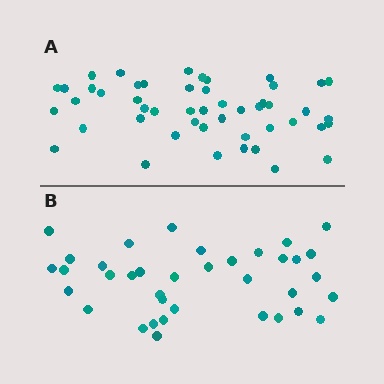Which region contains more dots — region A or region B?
Region A (the top region) has more dots.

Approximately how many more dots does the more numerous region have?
Region A has roughly 12 or so more dots than region B.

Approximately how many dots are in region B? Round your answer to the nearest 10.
About 40 dots. (The exact count is 37, which rounds to 40.)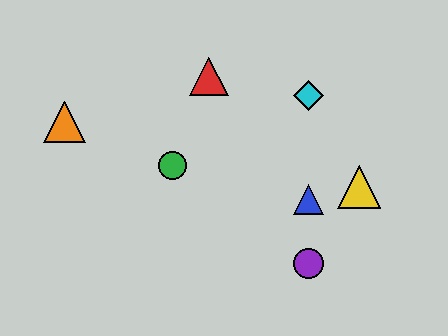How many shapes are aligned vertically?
3 shapes (the blue triangle, the purple circle, the cyan diamond) are aligned vertically.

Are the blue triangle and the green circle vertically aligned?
No, the blue triangle is at x≈308 and the green circle is at x≈173.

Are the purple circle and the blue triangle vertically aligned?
Yes, both are at x≈308.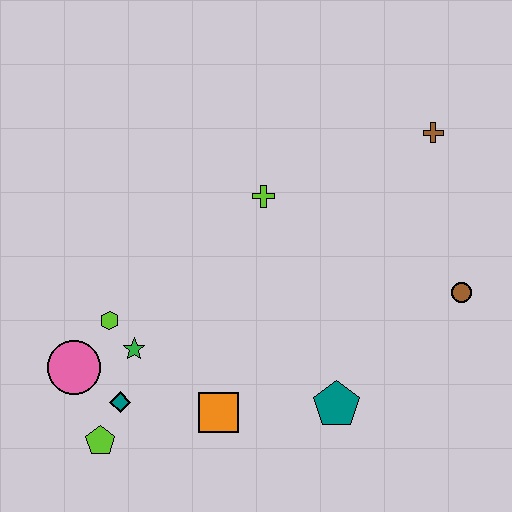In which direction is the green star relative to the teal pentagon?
The green star is to the left of the teal pentagon.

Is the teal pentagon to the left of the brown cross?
Yes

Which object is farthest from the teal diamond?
The brown cross is farthest from the teal diamond.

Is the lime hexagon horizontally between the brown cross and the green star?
No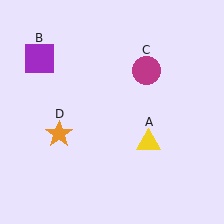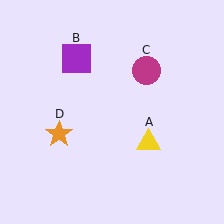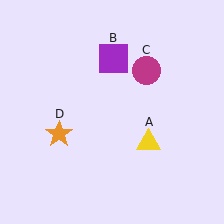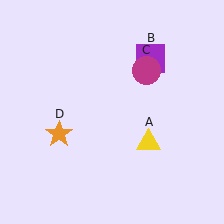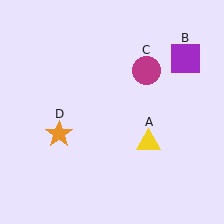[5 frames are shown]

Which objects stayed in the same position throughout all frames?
Yellow triangle (object A) and magenta circle (object C) and orange star (object D) remained stationary.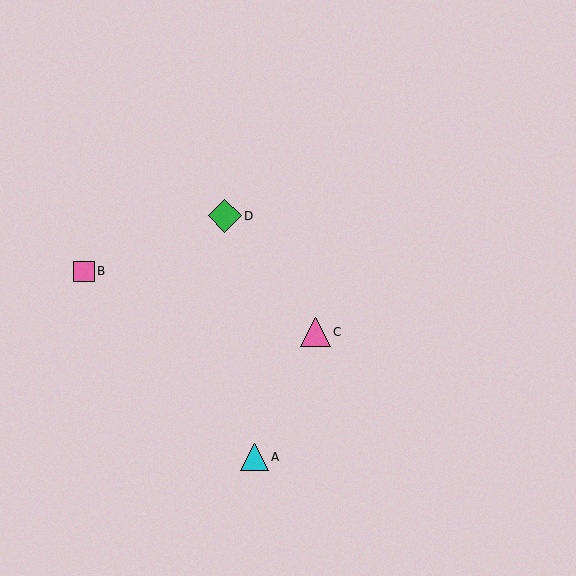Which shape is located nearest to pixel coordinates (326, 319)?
The pink triangle (labeled C) at (315, 332) is nearest to that location.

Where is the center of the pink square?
The center of the pink square is at (84, 272).